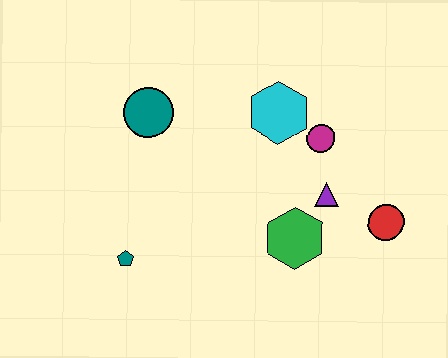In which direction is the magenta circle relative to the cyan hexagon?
The magenta circle is to the right of the cyan hexagon.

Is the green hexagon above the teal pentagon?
Yes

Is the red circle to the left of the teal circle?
No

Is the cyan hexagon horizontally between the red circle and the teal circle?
Yes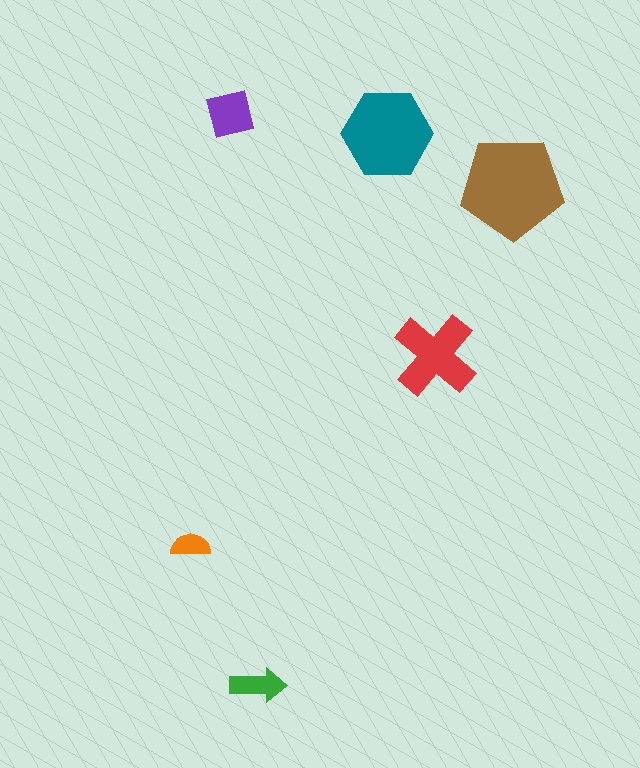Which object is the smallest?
The orange semicircle.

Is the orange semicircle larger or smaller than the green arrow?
Smaller.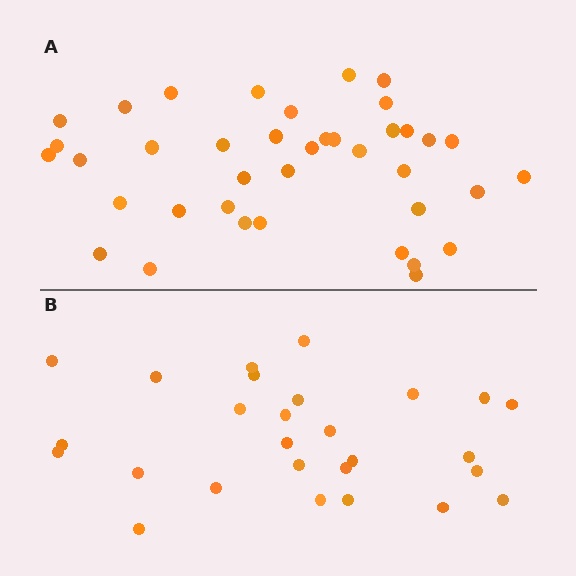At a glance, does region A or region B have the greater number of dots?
Region A (the top region) has more dots.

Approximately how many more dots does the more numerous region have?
Region A has roughly 12 or so more dots than region B.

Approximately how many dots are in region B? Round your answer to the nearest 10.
About 30 dots. (The exact count is 27, which rounds to 30.)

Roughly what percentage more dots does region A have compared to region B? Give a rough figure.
About 45% more.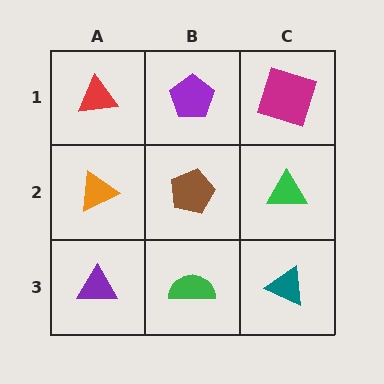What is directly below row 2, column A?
A purple triangle.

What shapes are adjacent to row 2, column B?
A purple pentagon (row 1, column B), a green semicircle (row 3, column B), an orange triangle (row 2, column A), a green triangle (row 2, column C).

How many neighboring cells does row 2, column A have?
3.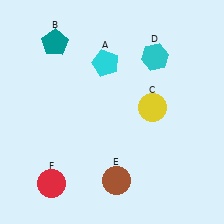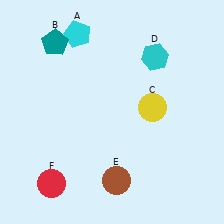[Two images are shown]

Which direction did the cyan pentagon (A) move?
The cyan pentagon (A) moved up.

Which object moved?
The cyan pentagon (A) moved up.